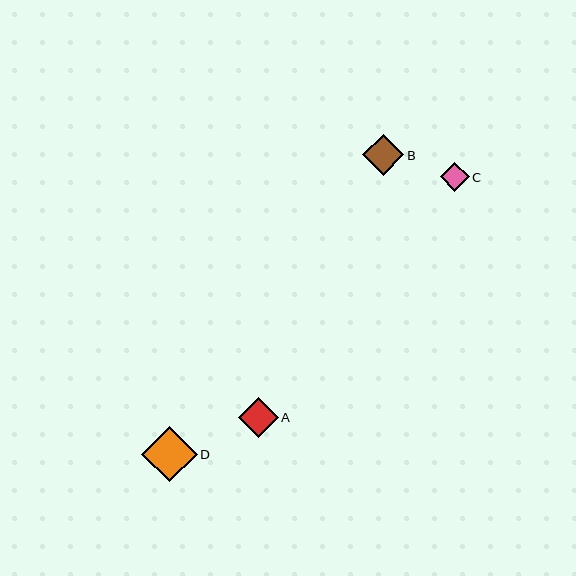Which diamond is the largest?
Diamond D is the largest with a size of approximately 55 pixels.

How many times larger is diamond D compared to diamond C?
Diamond D is approximately 1.9 times the size of diamond C.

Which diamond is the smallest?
Diamond C is the smallest with a size of approximately 29 pixels.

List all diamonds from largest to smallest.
From largest to smallest: D, B, A, C.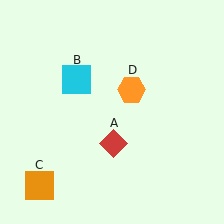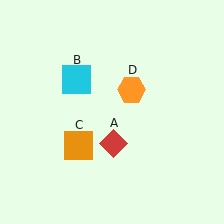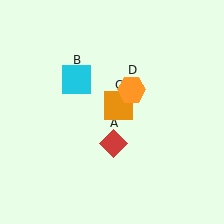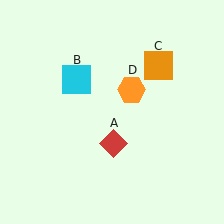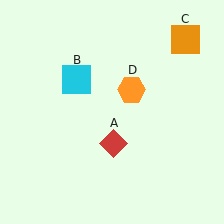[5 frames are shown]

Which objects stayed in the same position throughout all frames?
Red diamond (object A) and cyan square (object B) and orange hexagon (object D) remained stationary.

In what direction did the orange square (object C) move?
The orange square (object C) moved up and to the right.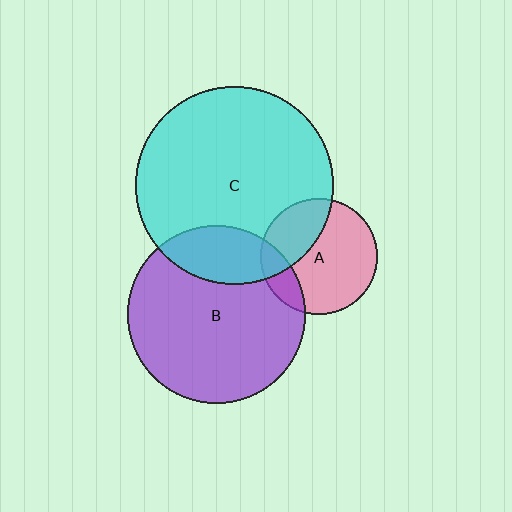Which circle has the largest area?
Circle C (cyan).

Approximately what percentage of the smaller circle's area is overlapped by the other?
Approximately 15%.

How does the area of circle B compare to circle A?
Approximately 2.4 times.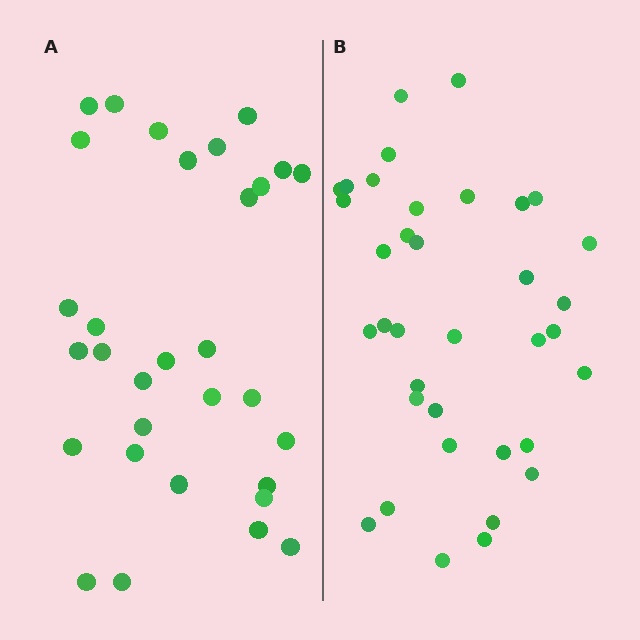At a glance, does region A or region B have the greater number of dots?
Region B (the right region) has more dots.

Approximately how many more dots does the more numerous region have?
Region B has about 5 more dots than region A.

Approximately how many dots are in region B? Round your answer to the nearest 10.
About 40 dots. (The exact count is 36, which rounds to 40.)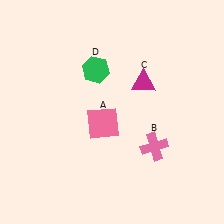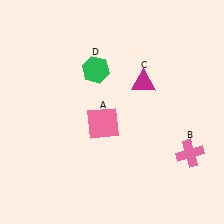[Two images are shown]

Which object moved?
The pink cross (B) moved right.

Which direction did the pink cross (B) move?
The pink cross (B) moved right.